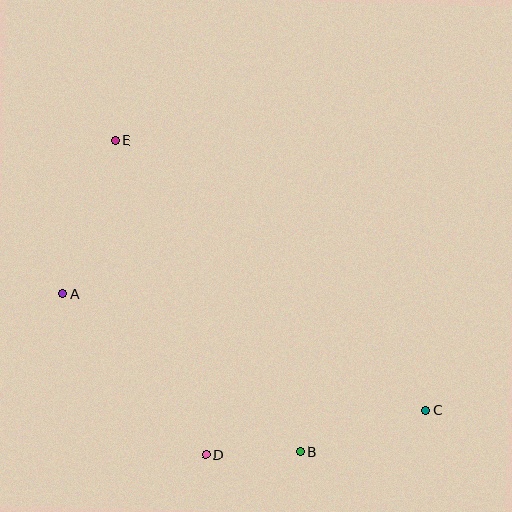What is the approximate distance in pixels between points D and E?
The distance between D and E is approximately 327 pixels.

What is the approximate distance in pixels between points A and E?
The distance between A and E is approximately 161 pixels.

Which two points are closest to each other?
Points B and D are closest to each other.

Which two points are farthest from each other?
Points C and E are farthest from each other.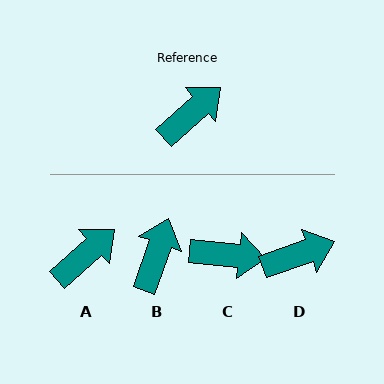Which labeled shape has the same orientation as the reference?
A.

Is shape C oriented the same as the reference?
No, it is off by about 47 degrees.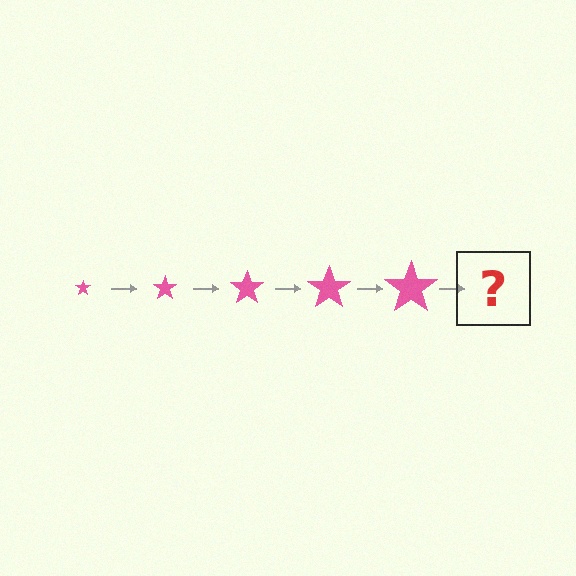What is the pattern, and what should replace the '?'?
The pattern is that the star gets progressively larger each step. The '?' should be a pink star, larger than the previous one.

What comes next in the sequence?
The next element should be a pink star, larger than the previous one.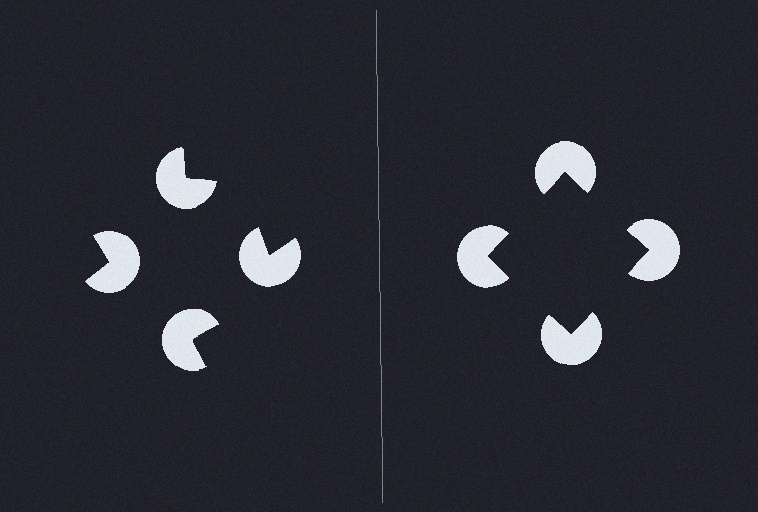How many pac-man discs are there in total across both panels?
8 — 4 on each side.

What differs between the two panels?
The pac-man discs are positioned identically on both sides; only the wedge orientations differ. On the right they align to a square; on the left they are misaligned.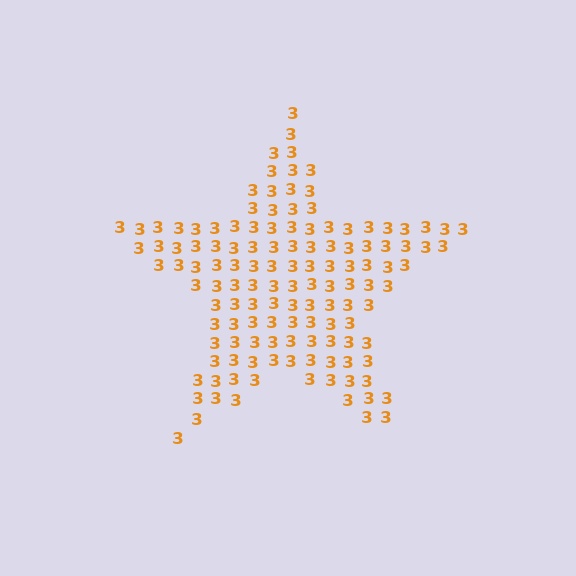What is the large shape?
The large shape is a star.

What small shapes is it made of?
It is made of small digit 3's.